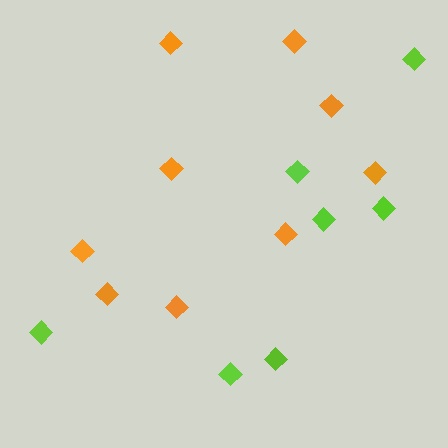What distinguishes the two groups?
There are 2 groups: one group of orange diamonds (9) and one group of lime diamonds (7).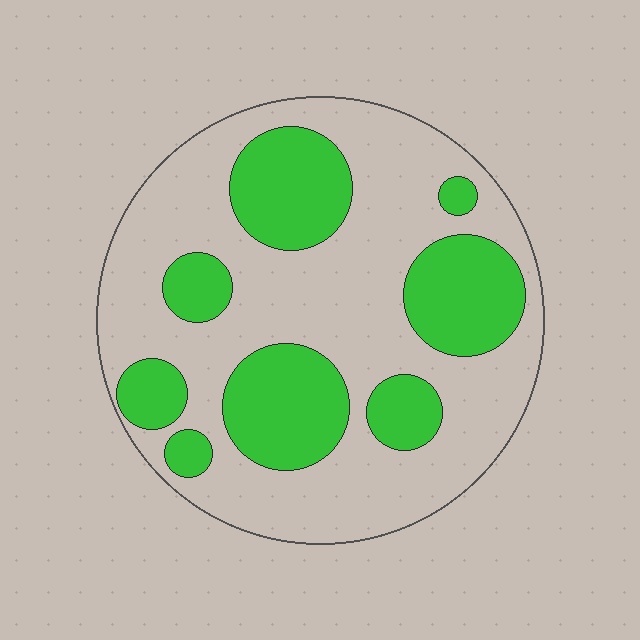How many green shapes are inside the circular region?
8.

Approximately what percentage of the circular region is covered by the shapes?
Approximately 35%.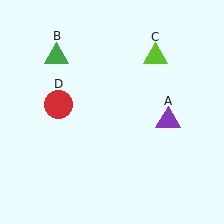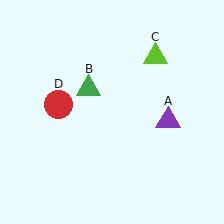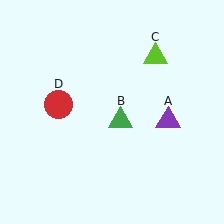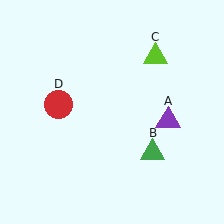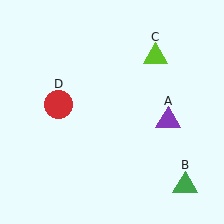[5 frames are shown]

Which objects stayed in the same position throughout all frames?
Purple triangle (object A) and lime triangle (object C) and red circle (object D) remained stationary.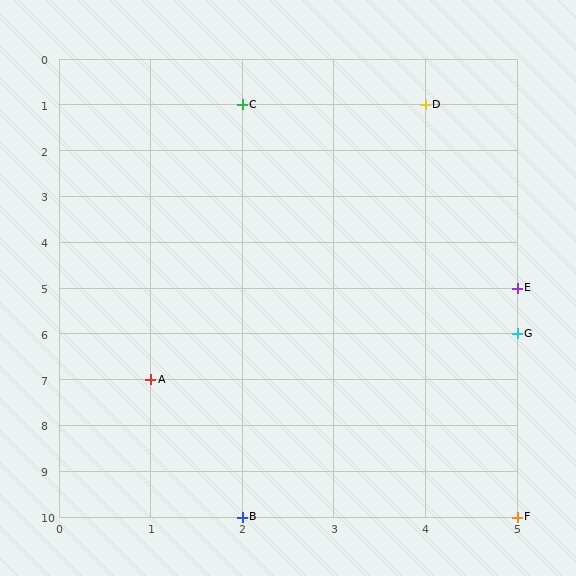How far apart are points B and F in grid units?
Points B and F are 3 columns apart.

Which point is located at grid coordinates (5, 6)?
Point G is at (5, 6).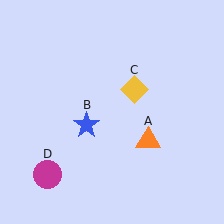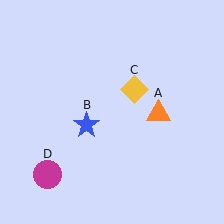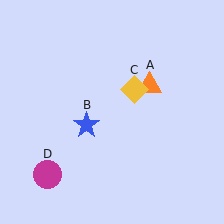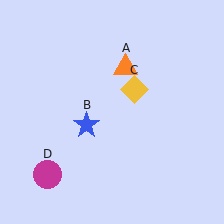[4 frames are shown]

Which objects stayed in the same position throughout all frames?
Blue star (object B) and yellow diamond (object C) and magenta circle (object D) remained stationary.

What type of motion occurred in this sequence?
The orange triangle (object A) rotated counterclockwise around the center of the scene.